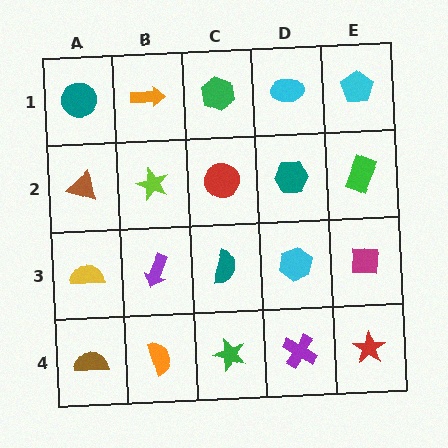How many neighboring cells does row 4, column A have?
2.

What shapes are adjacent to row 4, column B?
A purple arrow (row 3, column B), a brown semicircle (row 4, column A), a green star (row 4, column C).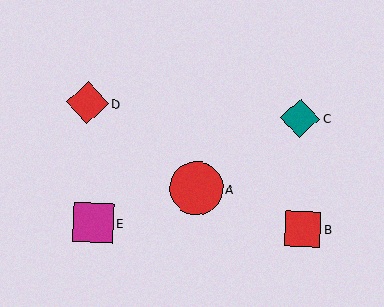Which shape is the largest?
The red circle (labeled A) is the largest.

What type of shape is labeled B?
Shape B is a red square.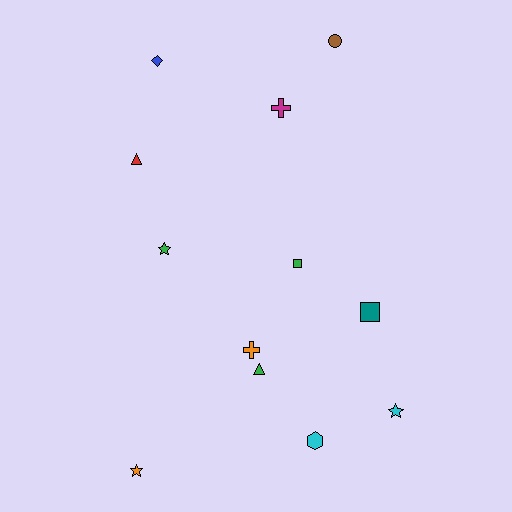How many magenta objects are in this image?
There is 1 magenta object.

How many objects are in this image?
There are 12 objects.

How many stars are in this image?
There are 3 stars.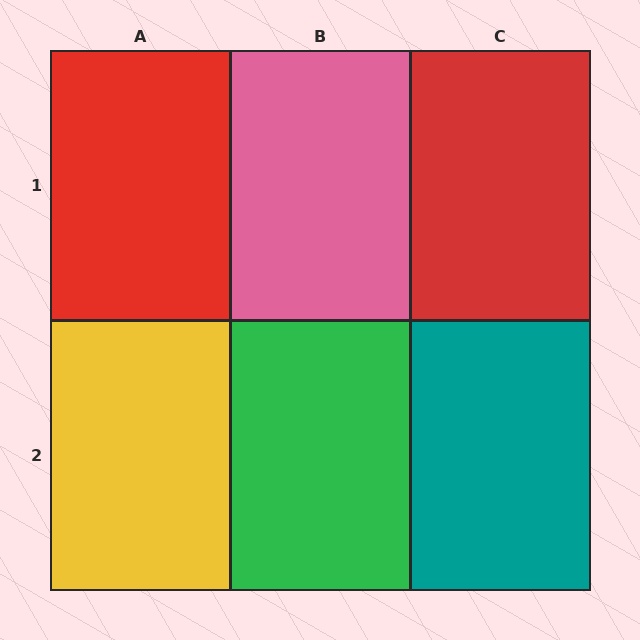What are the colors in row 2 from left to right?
Yellow, green, teal.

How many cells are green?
1 cell is green.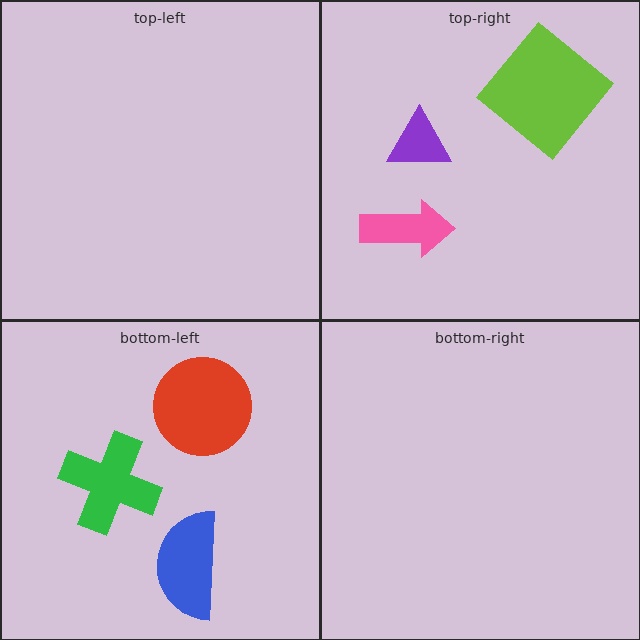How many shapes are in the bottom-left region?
3.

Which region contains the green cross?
The bottom-left region.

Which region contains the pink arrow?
The top-right region.